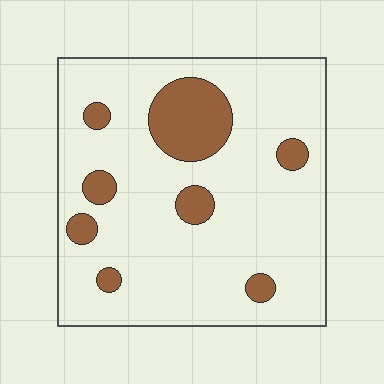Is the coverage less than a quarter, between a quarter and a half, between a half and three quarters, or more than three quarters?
Less than a quarter.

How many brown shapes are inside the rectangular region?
8.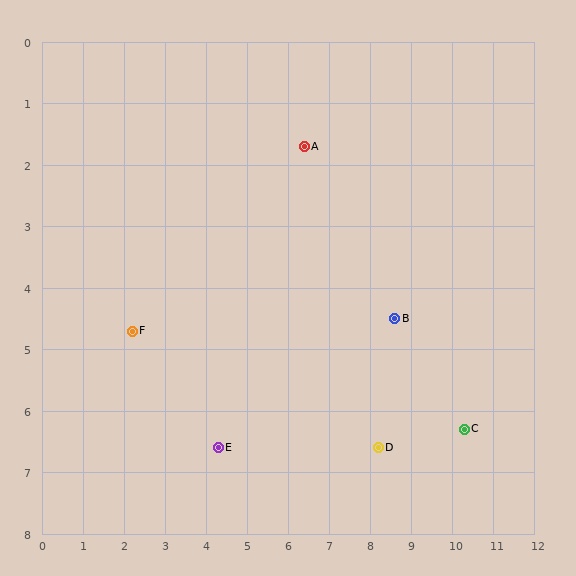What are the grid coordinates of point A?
Point A is at approximately (6.4, 1.7).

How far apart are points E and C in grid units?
Points E and C are about 6.0 grid units apart.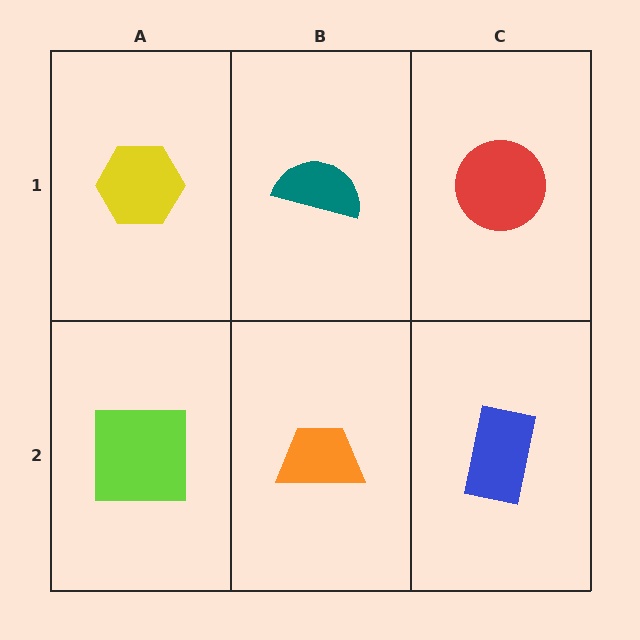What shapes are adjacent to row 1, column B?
An orange trapezoid (row 2, column B), a yellow hexagon (row 1, column A), a red circle (row 1, column C).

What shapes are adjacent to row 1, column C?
A blue rectangle (row 2, column C), a teal semicircle (row 1, column B).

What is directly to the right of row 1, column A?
A teal semicircle.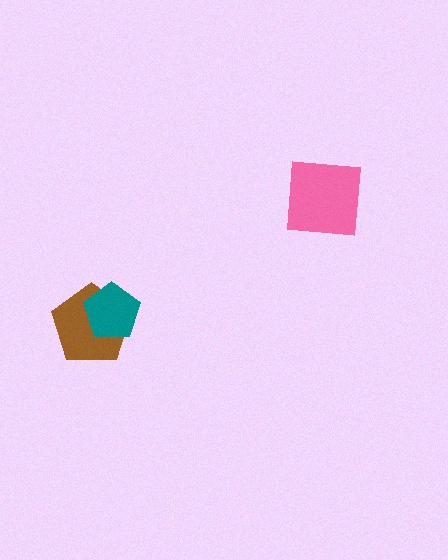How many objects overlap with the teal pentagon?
1 object overlaps with the teal pentagon.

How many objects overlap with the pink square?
0 objects overlap with the pink square.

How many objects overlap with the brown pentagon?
1 object overlaps with the brown pentagon.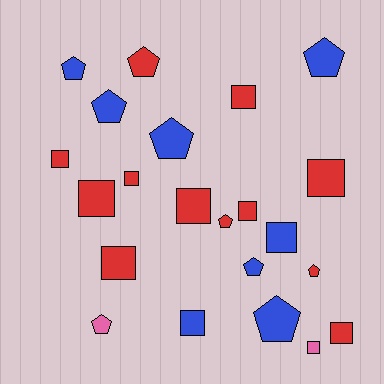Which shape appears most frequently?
Square, with 12 objects.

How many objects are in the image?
There are 22 objects.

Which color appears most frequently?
Red, with 12 objects.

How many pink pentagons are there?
There is 1 pink pentagon.